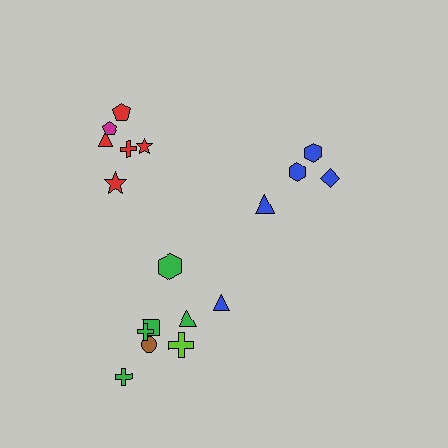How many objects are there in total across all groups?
There are 18 objects.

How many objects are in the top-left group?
There are 6 objects.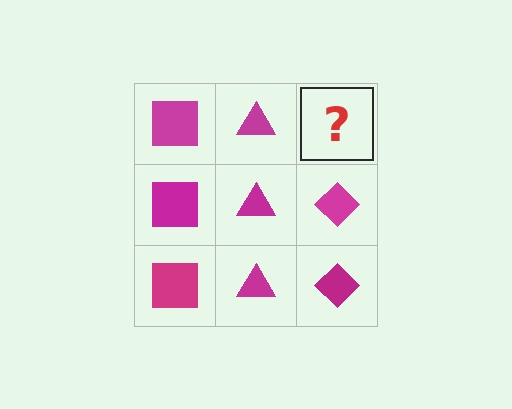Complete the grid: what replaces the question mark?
The question mark should be replaced with a magenta diamond.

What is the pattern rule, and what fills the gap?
The rule is that each column has a consistent shape. The gap should be filled with a magenta diamond.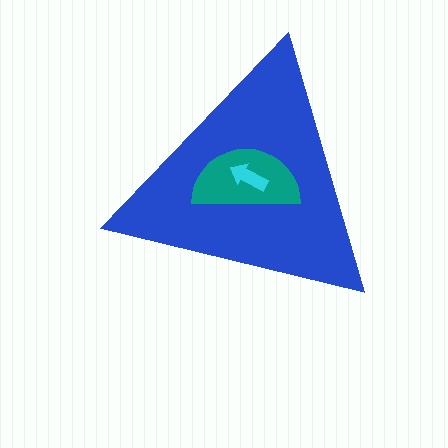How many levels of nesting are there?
3.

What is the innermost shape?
The cyan arrow.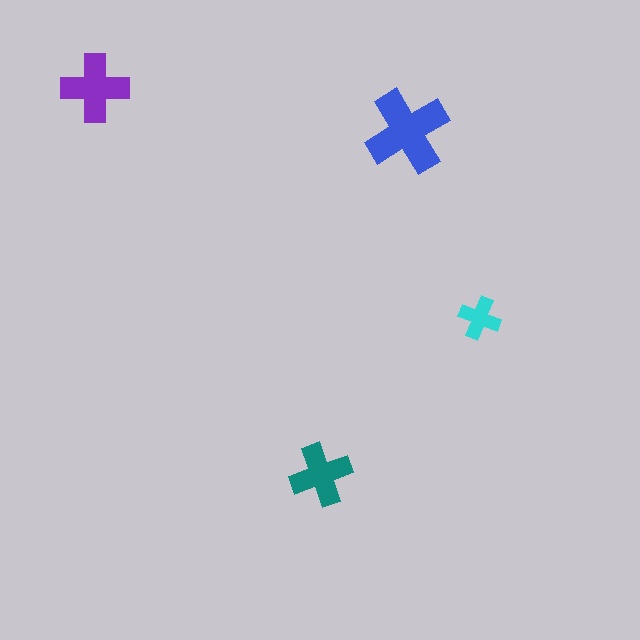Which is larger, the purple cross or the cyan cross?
The purple one.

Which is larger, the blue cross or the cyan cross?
The blue one.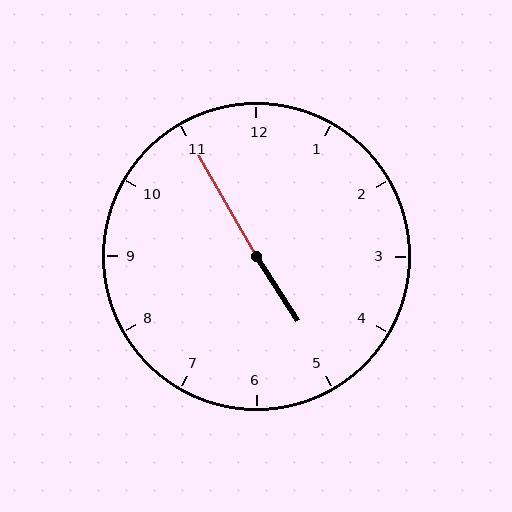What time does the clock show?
4:55.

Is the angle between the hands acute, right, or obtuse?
It is obtuse.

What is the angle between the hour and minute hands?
Approximately 178 degrees.